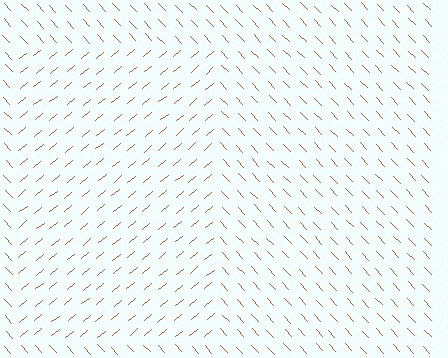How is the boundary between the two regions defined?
The boundary is defined purely by a change in line orientation (approximately 86 degrees difference). All lines are the same color and thickness.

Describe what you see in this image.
The image is filled with small brown line segments. A rectangle region in the image has lines oriented differently from the surrounding lines, creating a visible texture boundary.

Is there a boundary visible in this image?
Yes, there is a texture boundary formed by a change in line orientation.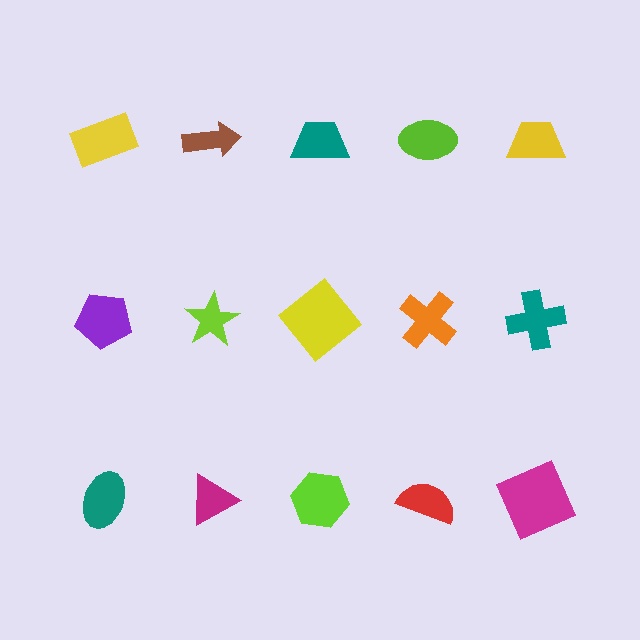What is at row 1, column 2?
A brown arrow.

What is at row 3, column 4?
A red semicircle.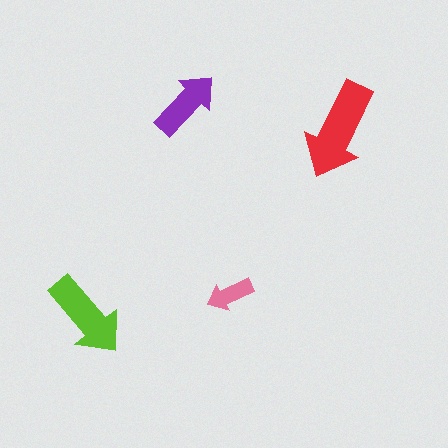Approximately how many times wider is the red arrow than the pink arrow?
About 2 times wider.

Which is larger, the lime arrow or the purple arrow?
The lime one.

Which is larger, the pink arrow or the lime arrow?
The lime one.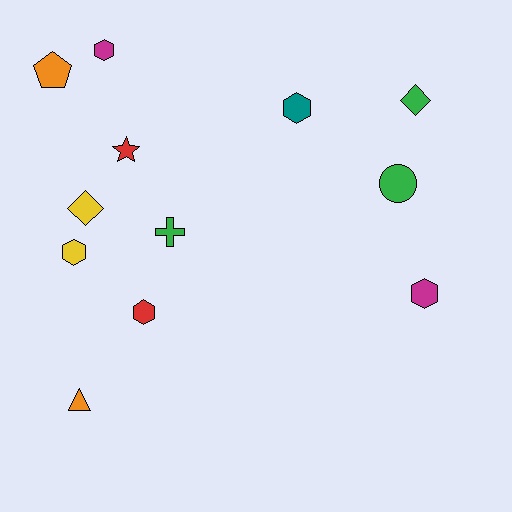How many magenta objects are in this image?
There are 2 magenta objects.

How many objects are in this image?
There are 12 objects.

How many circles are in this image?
There is 1 circle.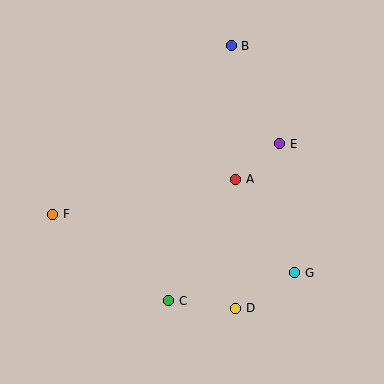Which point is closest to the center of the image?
Point A at (236, 179) is closest to the center.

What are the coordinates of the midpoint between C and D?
The midpoint between C and D is at (202, 304).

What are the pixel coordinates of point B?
Point B is at (231, 46).